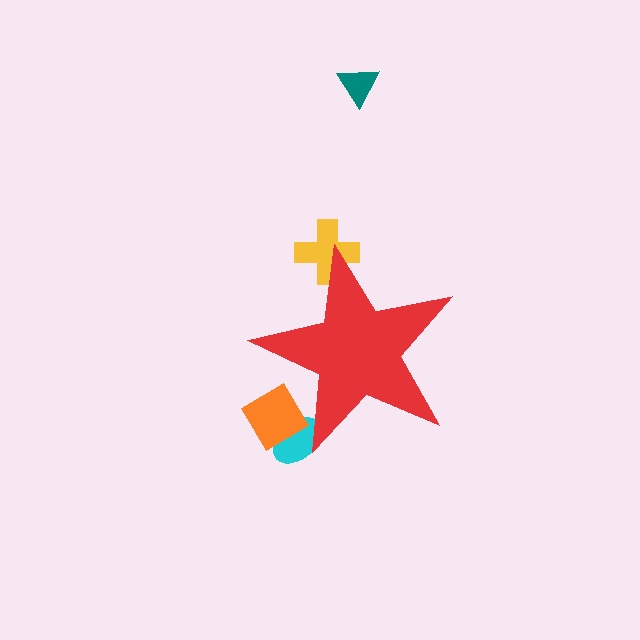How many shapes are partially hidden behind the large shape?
3 shapes are partially hidden.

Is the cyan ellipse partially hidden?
Yes, the cyan ellipse is partially hidden behind the red star.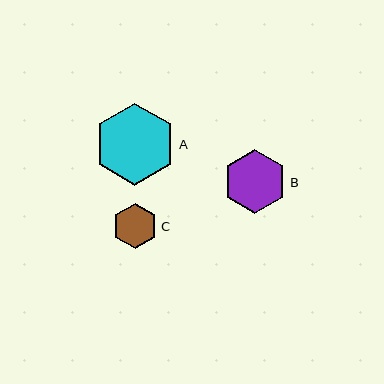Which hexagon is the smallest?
Hexagon C is the smallest with a size of approximately 45 pixels.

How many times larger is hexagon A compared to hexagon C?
Hexagon A is approximately 1.8 times the size of hexagon C.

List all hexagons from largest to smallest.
From largest to smallest: A, B, C.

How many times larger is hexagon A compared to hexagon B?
Hexagon A is approximately 1.3 times the size of hexagon B.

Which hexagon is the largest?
Hexagon A is the largest with a size of approximately 81 pixels.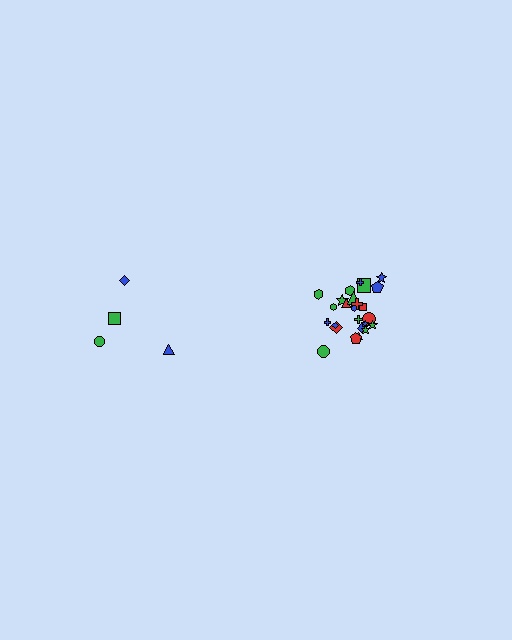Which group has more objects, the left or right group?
The right group.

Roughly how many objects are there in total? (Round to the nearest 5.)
Roughly 30 objects in total.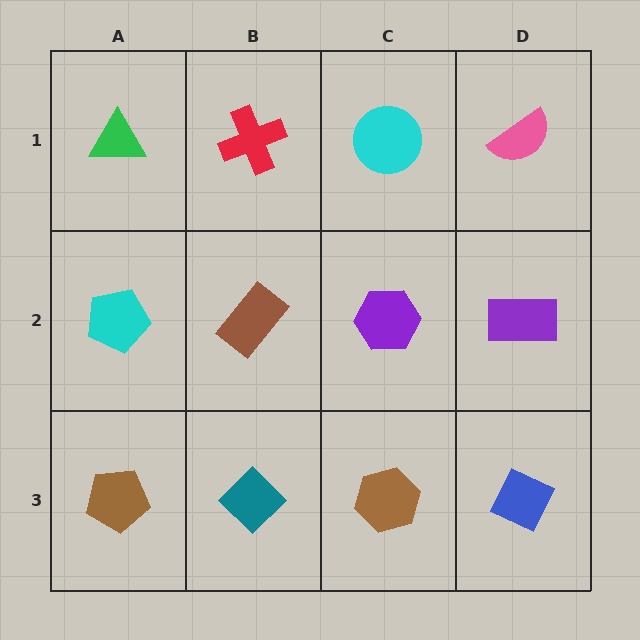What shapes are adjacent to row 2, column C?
A cyan circle (row 1, column C), a brown hexagon (row 3, column C), a brown rectangle (row 2, column B), a purple rectangle (row 2, column D).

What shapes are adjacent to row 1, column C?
A purple hexagon (row 2, column C), a red cross (row 1, column B), a pink semicircle (row 1, column D).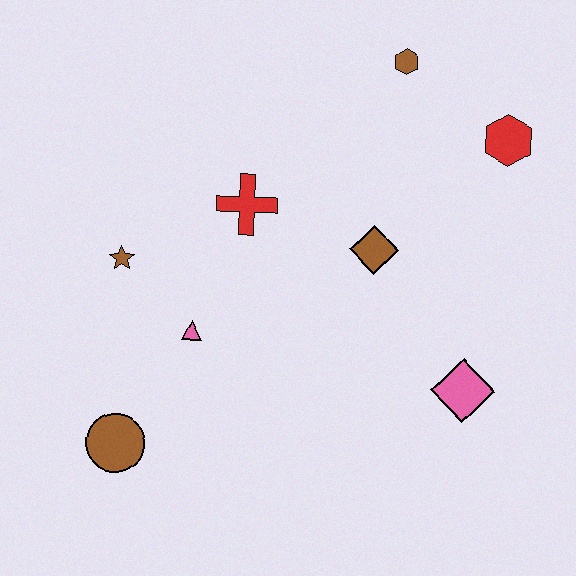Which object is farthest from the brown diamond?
The brown circle is farthest from the brown diamond.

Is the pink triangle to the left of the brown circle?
No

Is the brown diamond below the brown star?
No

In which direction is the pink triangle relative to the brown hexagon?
The pink triangle is below the brown hexagon.